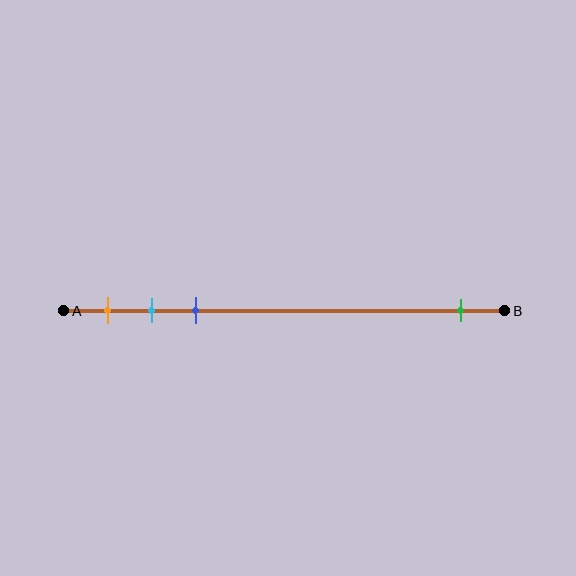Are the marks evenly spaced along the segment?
No, the marks are not evenly spaced.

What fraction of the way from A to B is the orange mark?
The orange mark is approximately 10% (0.1) of the way from A to B.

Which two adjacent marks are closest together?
The cyan and blue marks are the closest adjacent pair.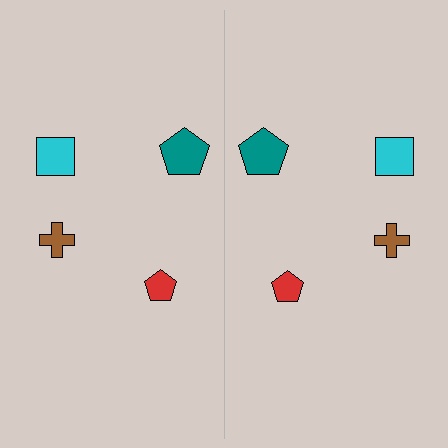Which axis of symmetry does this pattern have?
The pattern has a vertical axis of symmetry running through the center of the image.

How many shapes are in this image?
There are 8 shapes in this image.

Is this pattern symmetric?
Yes, this pattern has bilateral (reflection) symmetry.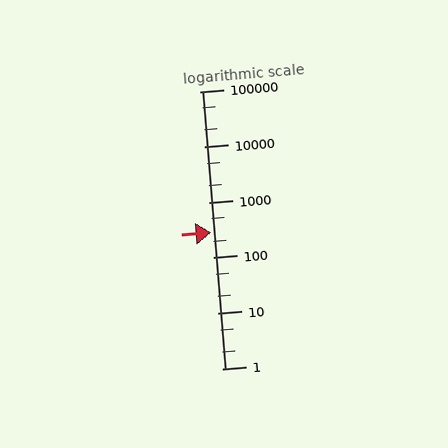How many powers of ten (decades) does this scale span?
The scale spans 5 decades, from 1 to 100000.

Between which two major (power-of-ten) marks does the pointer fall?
The pointer is between 100 and 1000.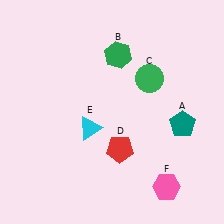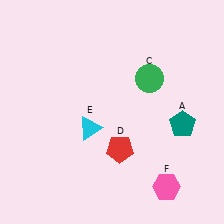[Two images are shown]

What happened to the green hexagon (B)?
The green hexagon (B) was removed in Image 2. It was in the top-right area of Image 1.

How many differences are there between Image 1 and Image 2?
There is 1 difference between the two images.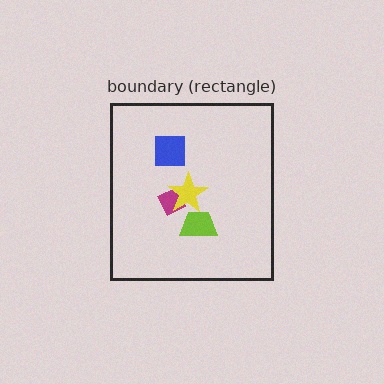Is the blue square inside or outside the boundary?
Inside.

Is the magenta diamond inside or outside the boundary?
Inside.